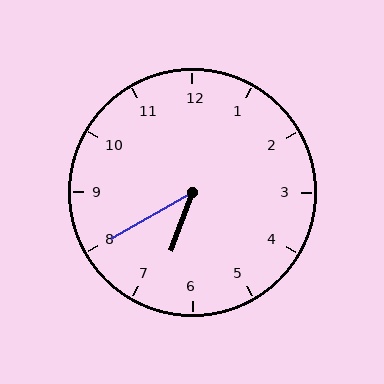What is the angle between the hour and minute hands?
Approximately 40 degrees.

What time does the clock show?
6:40.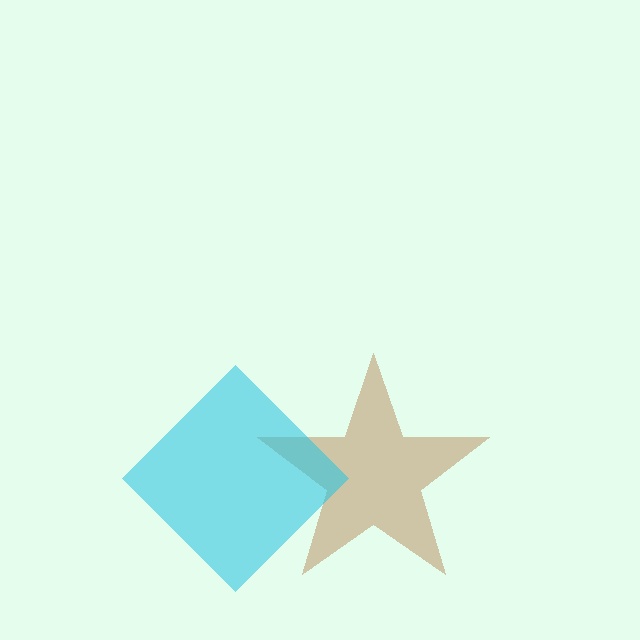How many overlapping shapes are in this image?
There are 2 overlapping shapes in the image.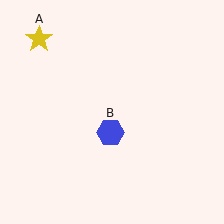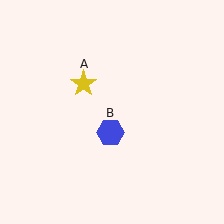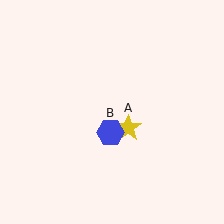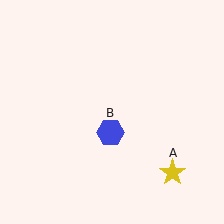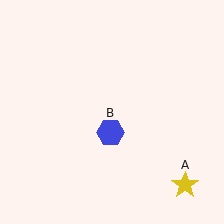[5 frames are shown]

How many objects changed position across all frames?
1 object changed position: yellow star (object A).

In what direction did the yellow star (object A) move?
The yellow star (object A) moved down and to the right.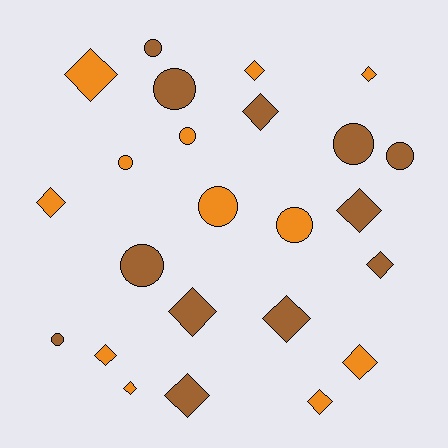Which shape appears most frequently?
Diamond, with 14 objects.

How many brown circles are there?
There are 6 brown circles.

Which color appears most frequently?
Brown, with 12 objects.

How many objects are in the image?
There are 24 objects.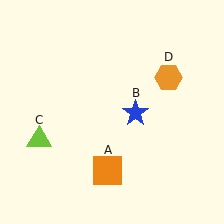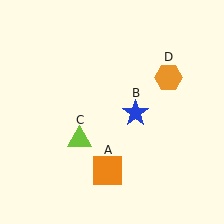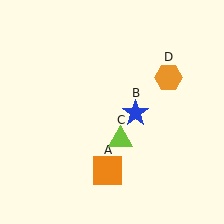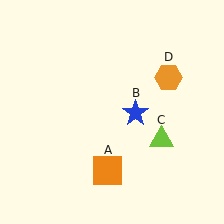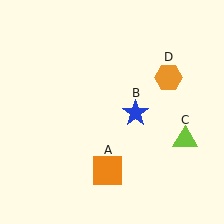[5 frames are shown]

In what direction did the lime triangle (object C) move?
The lime triangle (object C) moved right.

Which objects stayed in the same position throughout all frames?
Orange square (object A) and blue star (object B) and orange hexagon (object D) remained stationary.